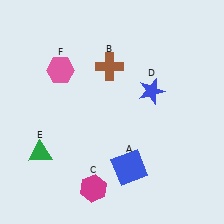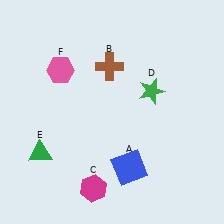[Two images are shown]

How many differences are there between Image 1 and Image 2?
There is 1 difference between the two images.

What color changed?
The star (D) changed from blue in Image 1 to green in Image 2.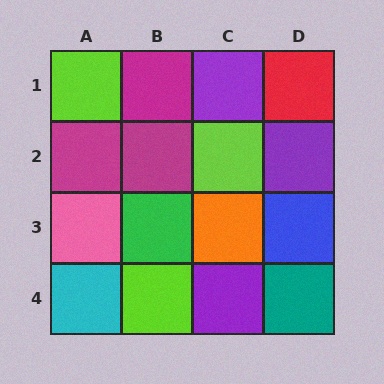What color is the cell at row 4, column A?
Cyan.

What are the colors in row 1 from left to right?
Lime, magenta, purple, red.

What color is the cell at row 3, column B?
Green.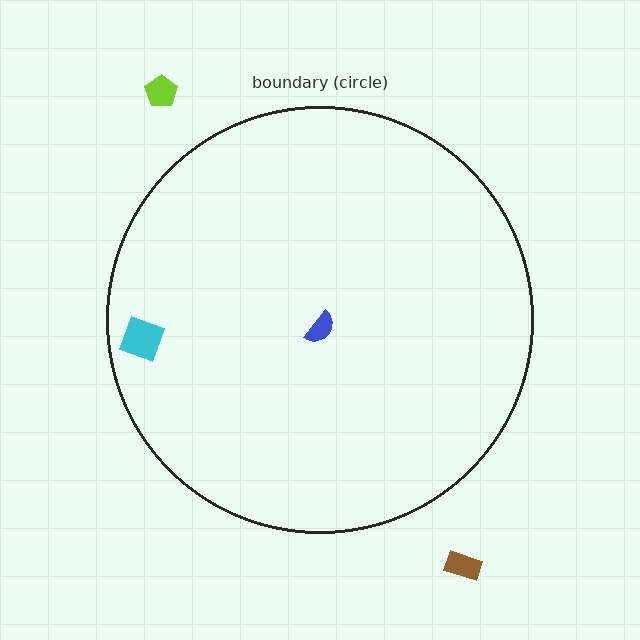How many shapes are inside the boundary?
2 inside, 2 outside.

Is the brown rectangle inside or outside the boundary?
Outside.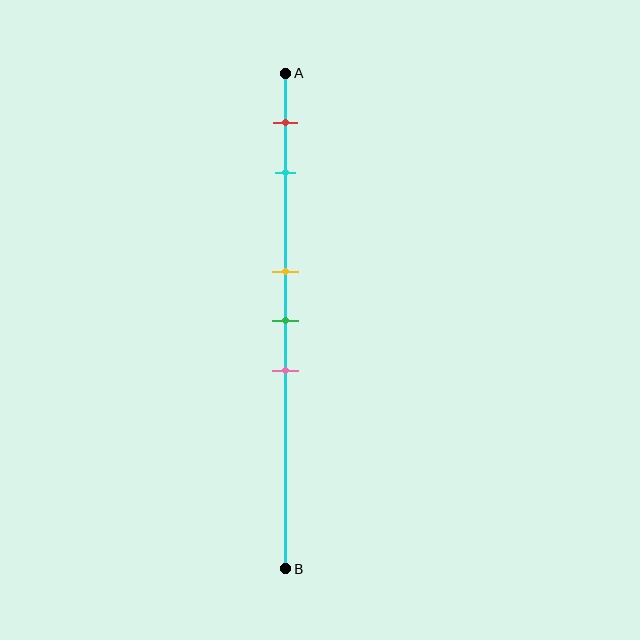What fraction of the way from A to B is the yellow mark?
The yellow mark is approximately 40% (0.4) of the way from A to B.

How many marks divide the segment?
There are 5 marks dividing the segment.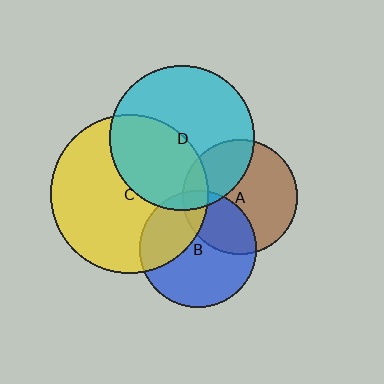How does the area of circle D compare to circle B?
Approximately 1.5 times.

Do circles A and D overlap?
Yes.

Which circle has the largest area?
Circle C (yellow).